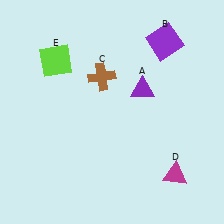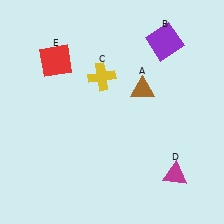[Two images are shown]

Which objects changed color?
A changed from purple to brown. C changed from brown to yellow. E changed from lime to red.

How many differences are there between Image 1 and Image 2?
There are 3 differences between the two images.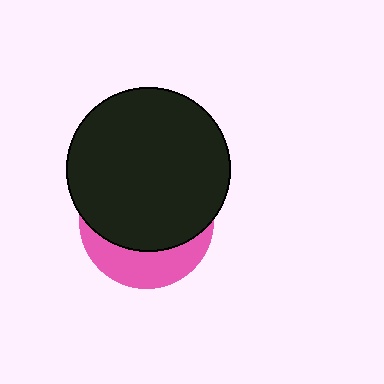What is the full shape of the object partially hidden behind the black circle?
The partially hidden object is a pink circle.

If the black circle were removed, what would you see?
You would see the complete pink circle.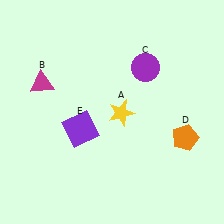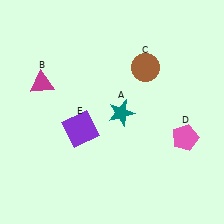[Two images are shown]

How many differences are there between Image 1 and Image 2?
There are 3 differences between the two images.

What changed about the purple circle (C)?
In Image 1, C is purple. In Image 2, it changed to brown.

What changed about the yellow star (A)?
In Image 1, A is yellow. In Image 2, it changed to teal.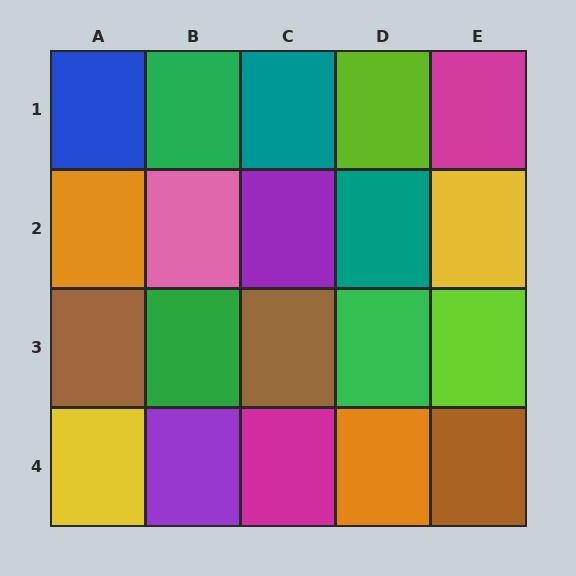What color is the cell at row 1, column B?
Green.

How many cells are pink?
1 cell is pink.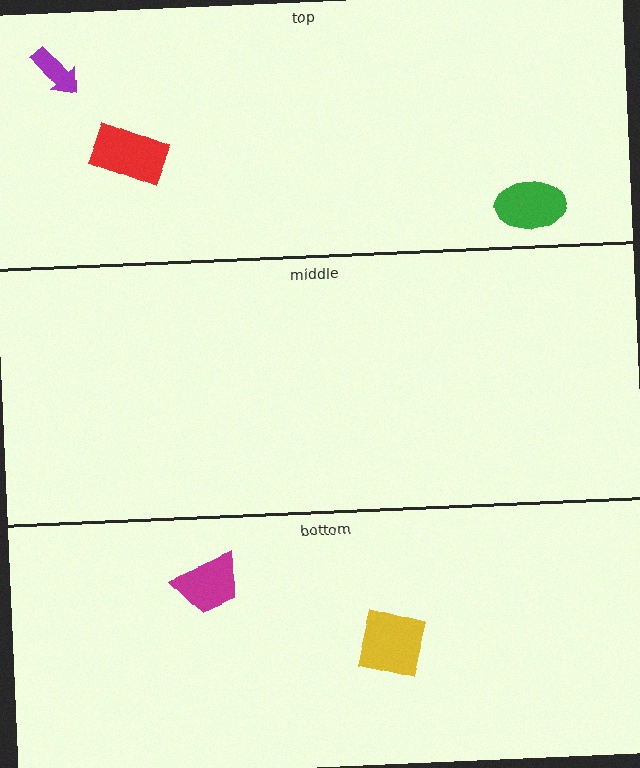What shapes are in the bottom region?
The yellow square, the magenta trapezoid.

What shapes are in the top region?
The red rectangle, the green ellipse, the purple arrow.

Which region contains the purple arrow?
The top region.